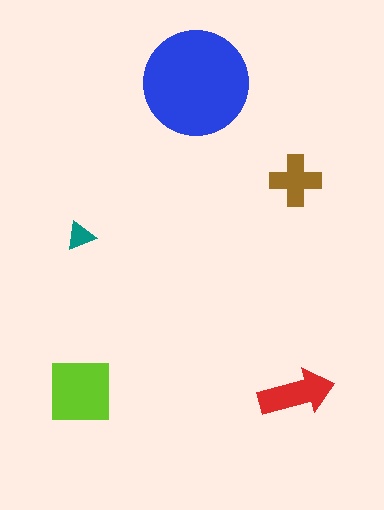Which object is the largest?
The blue circle.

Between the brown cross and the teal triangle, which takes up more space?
The brown cross.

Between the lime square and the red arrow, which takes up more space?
The lime square.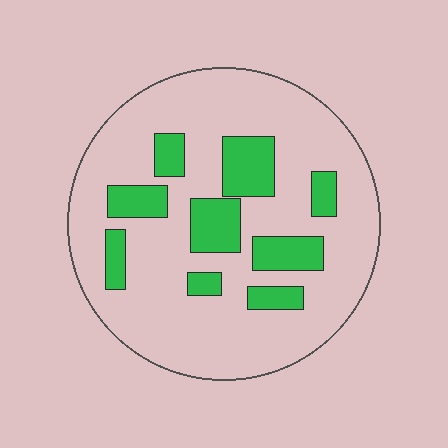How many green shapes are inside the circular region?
9.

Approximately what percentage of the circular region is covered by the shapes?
Approximately 20%.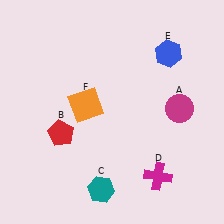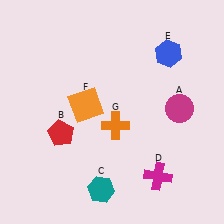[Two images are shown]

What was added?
An orange cross (G) was added in Image 2.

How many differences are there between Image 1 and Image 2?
There is 1 difference between the two images.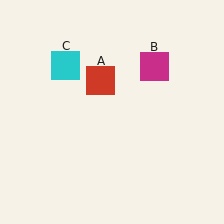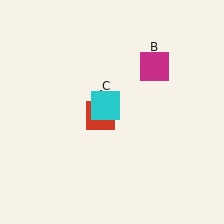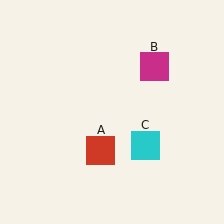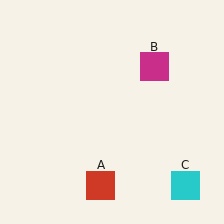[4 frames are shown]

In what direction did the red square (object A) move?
The red square (object A) moved down.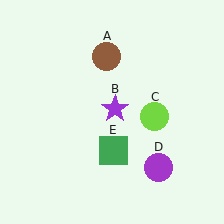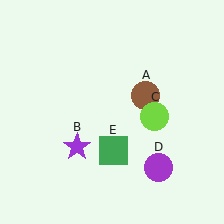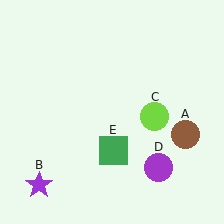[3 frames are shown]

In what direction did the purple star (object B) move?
The purple star (object B) moved down and to the left.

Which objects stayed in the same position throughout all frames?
Lime circle (object C) and purple circle (object D) and green square (object E) remained stationary.